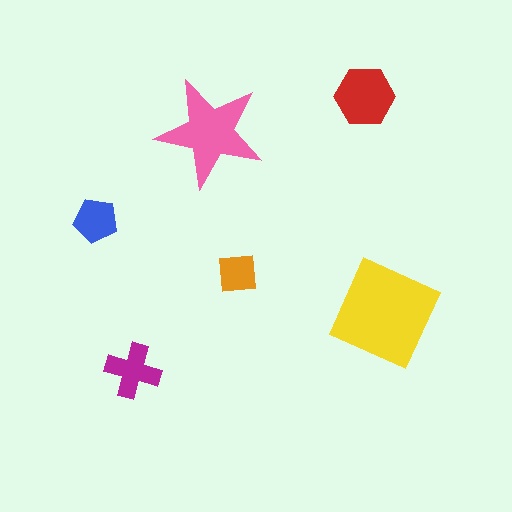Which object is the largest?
The yellow square.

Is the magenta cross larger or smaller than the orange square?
Larger.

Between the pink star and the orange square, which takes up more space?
The pink star.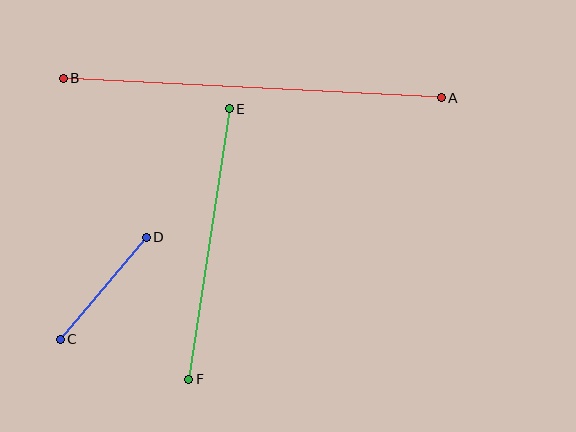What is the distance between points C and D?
The distance is approximately 133 pixels.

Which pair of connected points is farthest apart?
Points A and B are farthest apart.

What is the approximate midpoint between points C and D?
The midpoint is at approximately (103, 288) pixels.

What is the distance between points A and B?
The distance is approximately 379 pixels.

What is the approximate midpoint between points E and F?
The midpoint is at approximately (209, 244) pixels.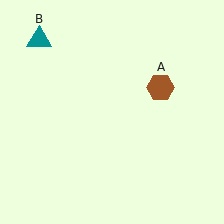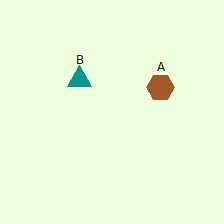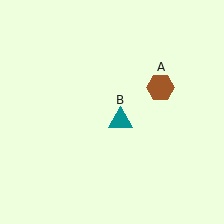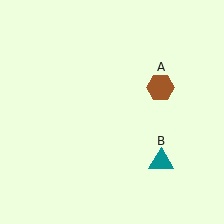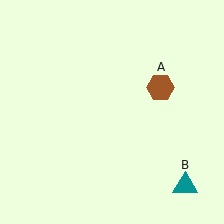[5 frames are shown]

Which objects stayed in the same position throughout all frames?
Brown hexagon (object A) remained stationary.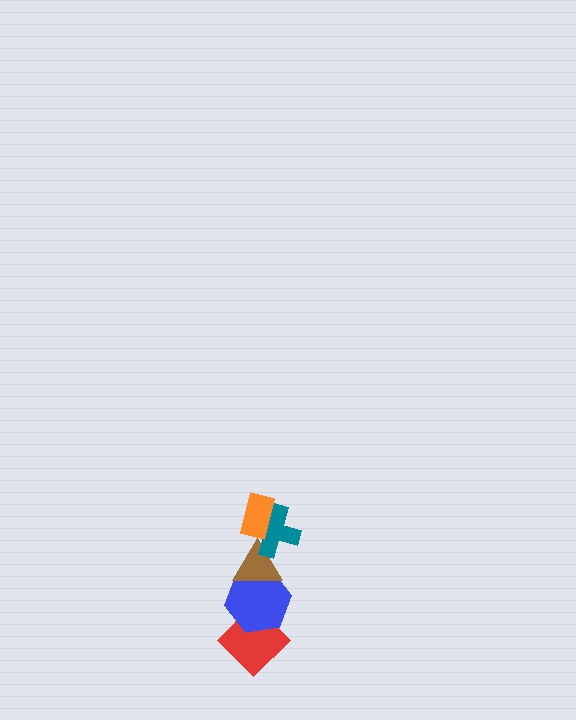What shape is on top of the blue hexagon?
The brown triangle is on top of the blue hexagon.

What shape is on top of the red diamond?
The blue hexagon is on top of the red diamond.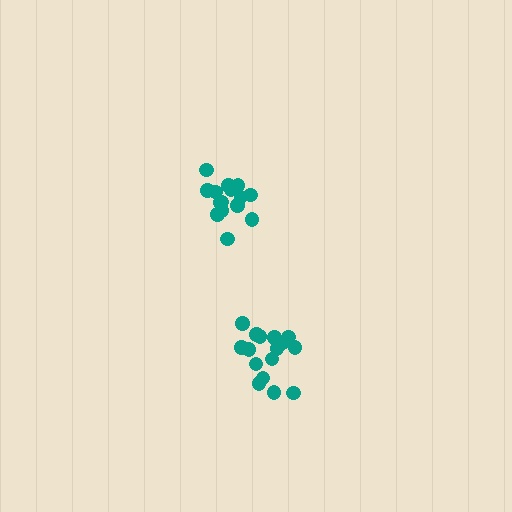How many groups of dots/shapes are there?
There are 2 groups.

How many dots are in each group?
Group 1: 15 dots, Group 2: 16 dots (31 total).